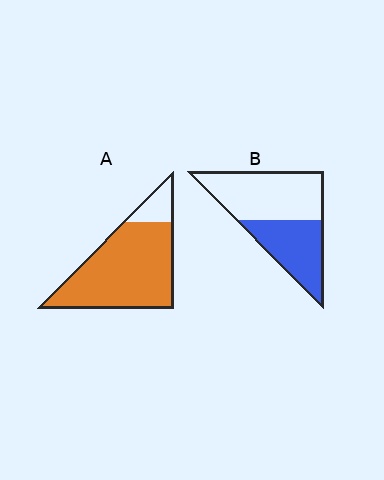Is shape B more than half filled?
No.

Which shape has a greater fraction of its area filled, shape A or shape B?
Shape A.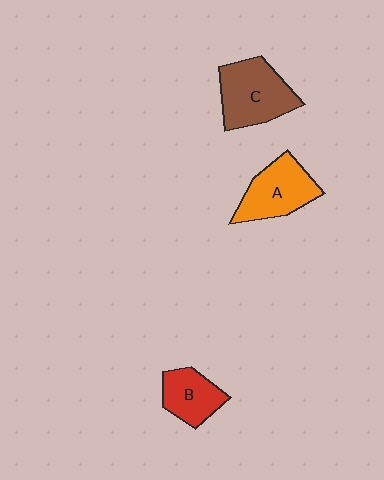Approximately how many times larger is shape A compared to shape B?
Approximately 1.3 times.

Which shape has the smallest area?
Shape B (red).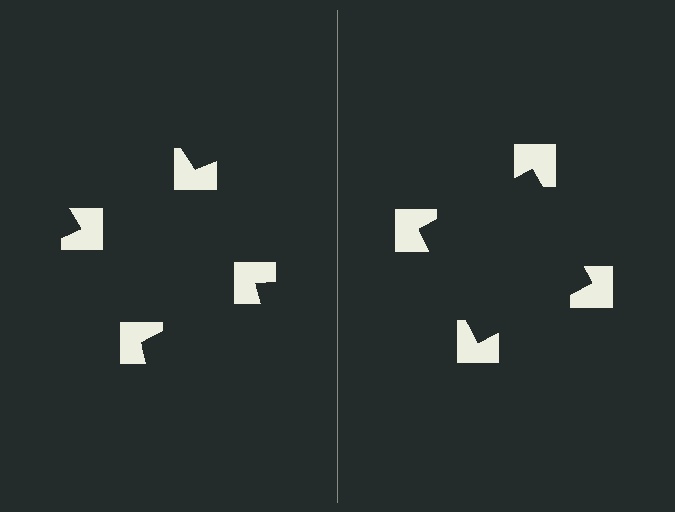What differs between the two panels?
The notched squares are positioned identically on both sides; only the wedge orientations differ. On the right they align to a square; on the left they are misaligned.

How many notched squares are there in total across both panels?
8 — 4 on each side.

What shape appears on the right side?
An illusory square.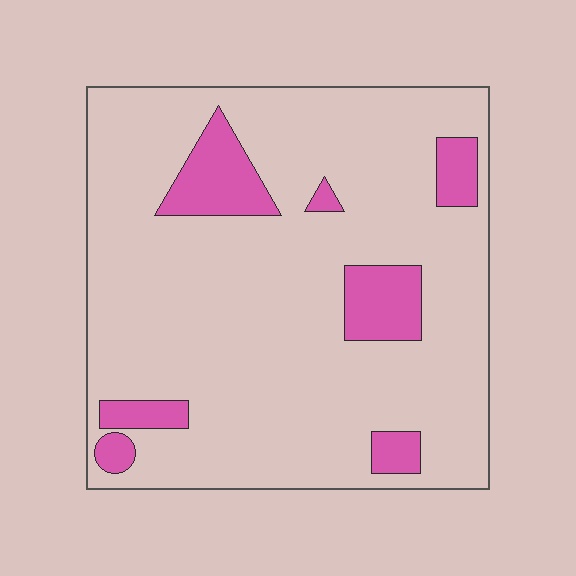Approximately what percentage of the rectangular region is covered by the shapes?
Approximately 15%.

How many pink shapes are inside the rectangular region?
7.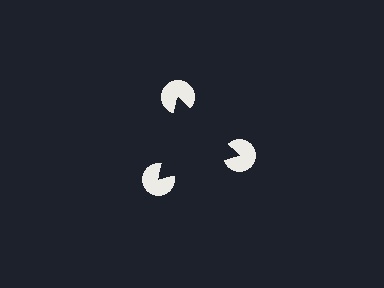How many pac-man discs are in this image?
There are 3 — one at each vertex of the illusory triangle.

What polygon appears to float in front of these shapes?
An illusory triangle — its edges are inferred from the aligned wedge cuts in the pac-man discs, not physically drawn.